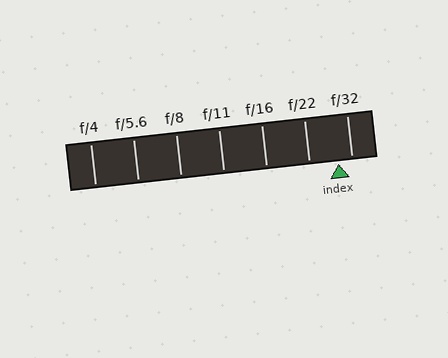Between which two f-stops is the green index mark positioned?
The index mark is between f/22 and f/32.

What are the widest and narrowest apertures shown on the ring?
The widest aperture shown is f/4 and the narrowest is f/32.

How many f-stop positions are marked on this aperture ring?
There are 7 f-stop positions marked.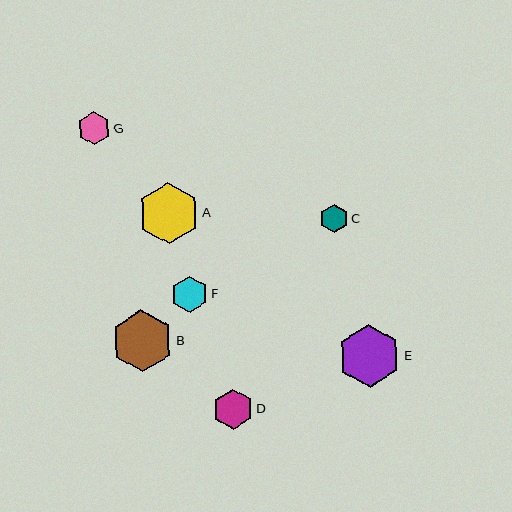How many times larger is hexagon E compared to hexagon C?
Hexagon E is approximately 2.2 times the size of hexagon C.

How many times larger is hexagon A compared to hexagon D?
Hexagon A is approximately 1.5 times the size of hexagon D.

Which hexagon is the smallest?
Hexagon C is the smallest with a size of approximately 28 pixels.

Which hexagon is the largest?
Hexagon E is the largest with a size of approximately 63 pixels.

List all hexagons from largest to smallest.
From largest to smallest: E, B, A, D, F, G, C.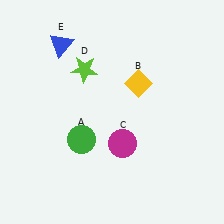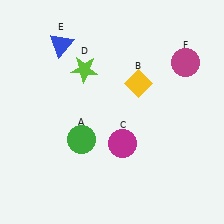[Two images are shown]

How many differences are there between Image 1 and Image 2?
There is 1 difference between the two images.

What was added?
A magenta circle (F) was added in Image 2.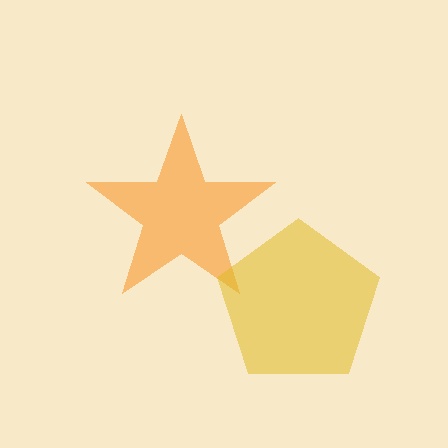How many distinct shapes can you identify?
There are 2 distinct shapes: an orange star, a yellow pentagon.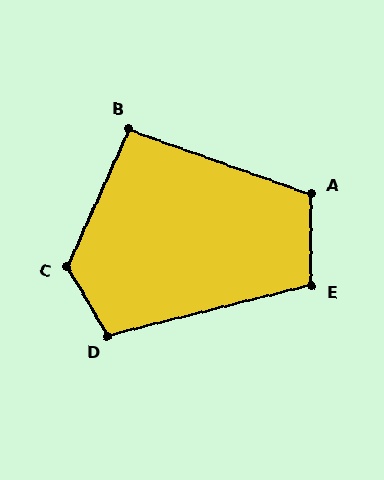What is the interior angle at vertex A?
Approximately 110 degrees (obtuse).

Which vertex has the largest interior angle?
C, at approximately 126 degrees.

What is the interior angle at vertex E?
Approximately 104 degrees (obtuse).